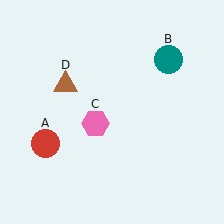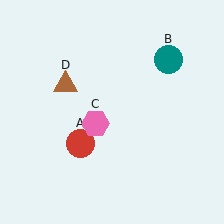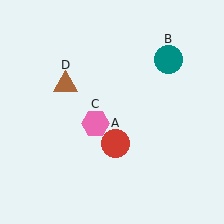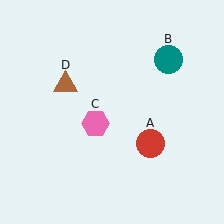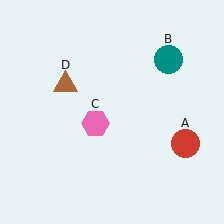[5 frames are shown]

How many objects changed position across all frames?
1 object changed position: red circle (object A).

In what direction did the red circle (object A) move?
The red circle (object A) moved right.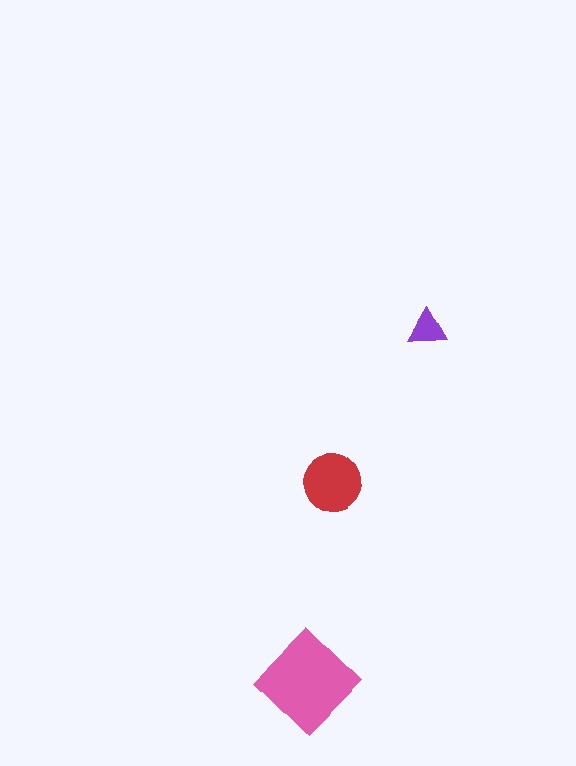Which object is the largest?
The pink diamond.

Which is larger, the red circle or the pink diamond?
The pink diamond.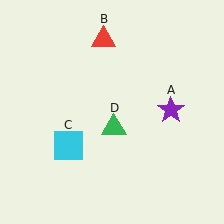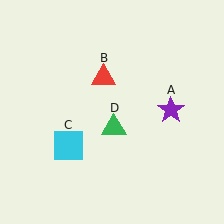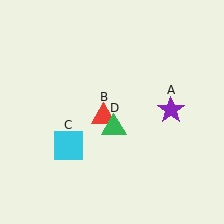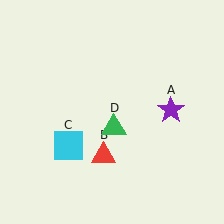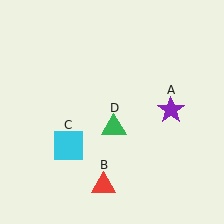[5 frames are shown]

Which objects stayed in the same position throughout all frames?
Purple star (object A) and cyan square (object C) and green triangle (object D) remained stationary.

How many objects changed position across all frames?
1 object changed position: red triangle (object B).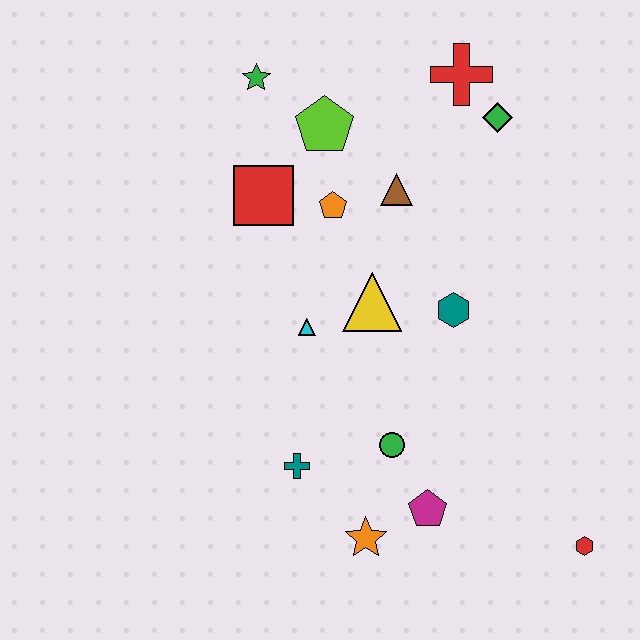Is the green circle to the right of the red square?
Yes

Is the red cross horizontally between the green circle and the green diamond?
Yes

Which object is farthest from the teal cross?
The red cross is farthest from the teal cross.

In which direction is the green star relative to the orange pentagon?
The green star is above the orange pentagon.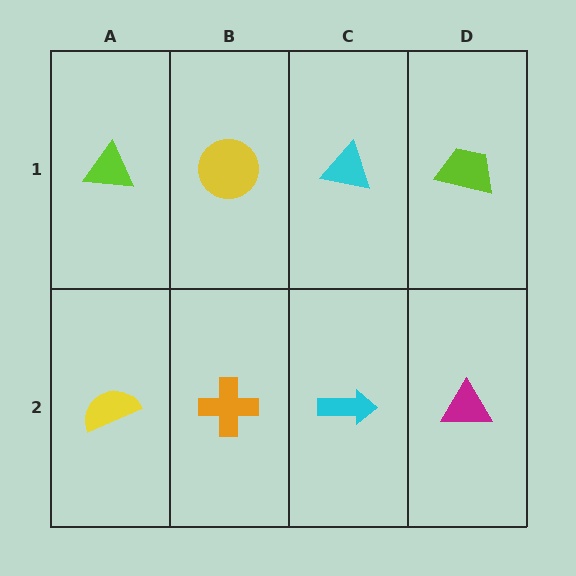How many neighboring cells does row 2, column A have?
2.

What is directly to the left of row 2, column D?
A cyan arrow.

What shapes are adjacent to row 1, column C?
A cyan arrow (row 2, column C), a yellow circle (row 1, column B), a lime trapezoid (row 1, column D).